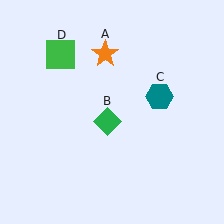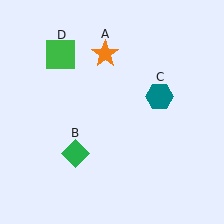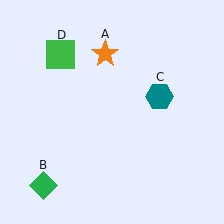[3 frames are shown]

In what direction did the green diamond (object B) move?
The green diamond (object B) moved down and to the left.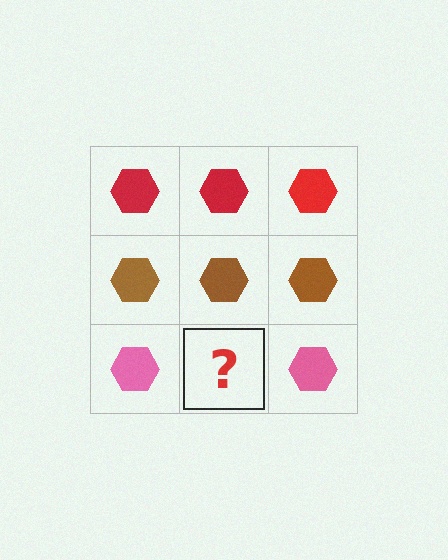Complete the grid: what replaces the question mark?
The question mark should be replaced with a pink hexagon.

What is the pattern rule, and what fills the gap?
The rule is that each row has a consistent color. The gap should be filled with a pink hexagon.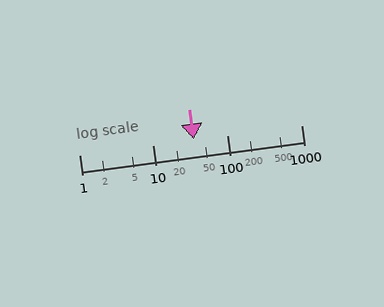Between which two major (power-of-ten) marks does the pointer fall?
The pointer is between 10 and 100.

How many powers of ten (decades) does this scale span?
The scale spans 3 decades, from 1 to 1000.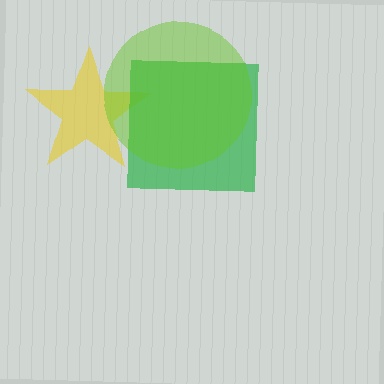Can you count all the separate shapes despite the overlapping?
Yes, there are 3 separate shapes.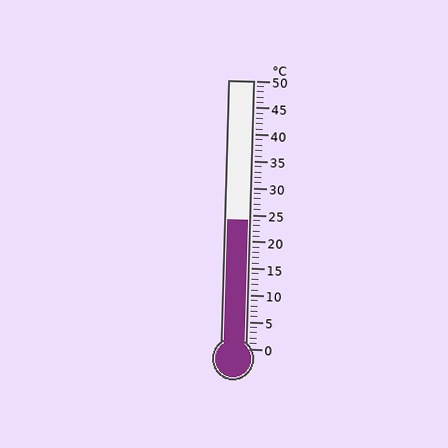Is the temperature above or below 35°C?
The temperature is below 35°C.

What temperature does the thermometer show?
The thermometer shows approximately 24°C.